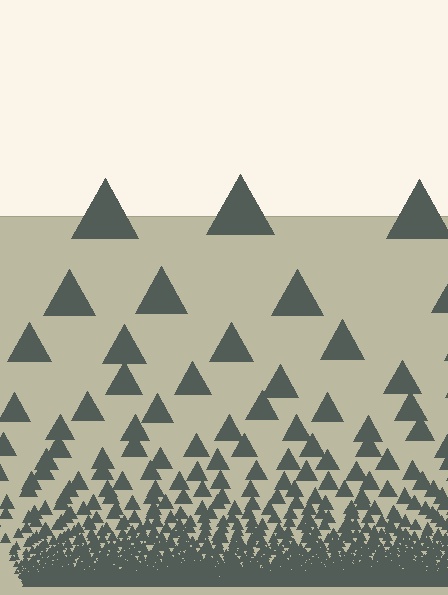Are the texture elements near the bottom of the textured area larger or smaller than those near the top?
Smaller. The gradient is inverted — elements near the bottom are smaller and denser.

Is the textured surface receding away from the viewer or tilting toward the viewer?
The surface appears to tilt toward the viewer. Texture elements get larger and sparser toward the top.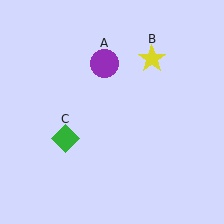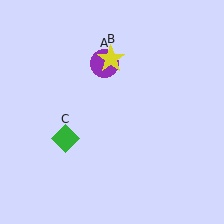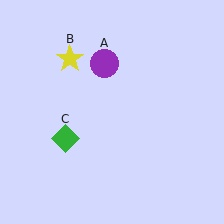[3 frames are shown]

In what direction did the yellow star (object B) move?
The yellow star (object B) moved left.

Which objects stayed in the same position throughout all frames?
Purple circle (object A) and green diamond (object C) remained stationary.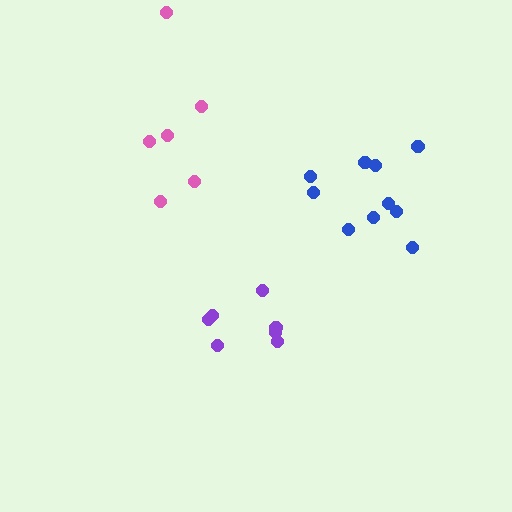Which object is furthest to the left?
The pink cluster is leftmost.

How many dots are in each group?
Group 1: 10 dots, Group 2: 7 dots, Group 3: 6 dots (23 total).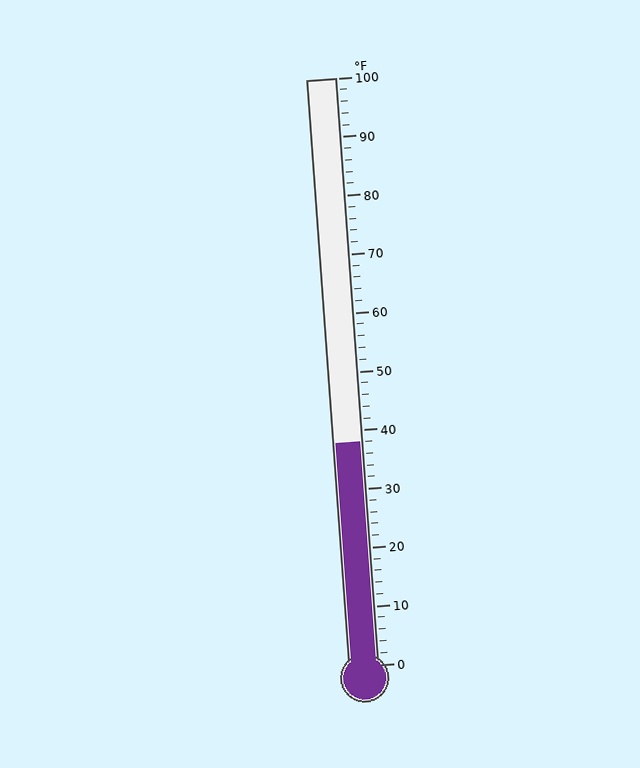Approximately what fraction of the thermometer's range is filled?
The thermometer is filled to approximately 40% of its range.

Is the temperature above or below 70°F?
The temperature is below 70°F.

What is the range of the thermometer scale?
The thermometer scale ranges from 0°F to 100°F.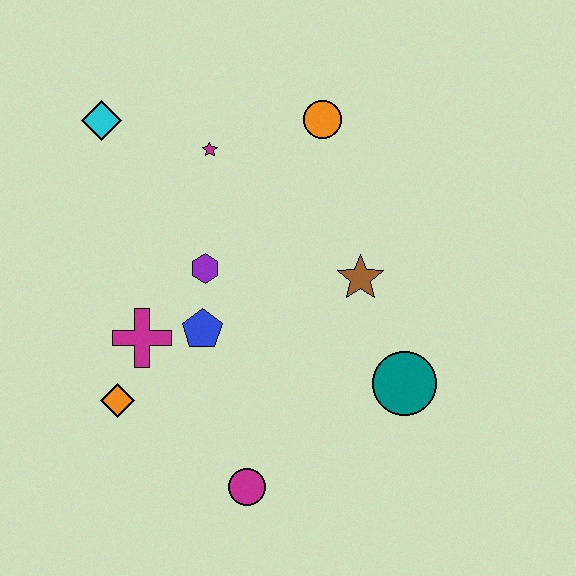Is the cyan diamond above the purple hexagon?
Yes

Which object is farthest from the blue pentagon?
The orange circle is farthest from the blue pentagon.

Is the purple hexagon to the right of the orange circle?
No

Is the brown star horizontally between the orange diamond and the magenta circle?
No